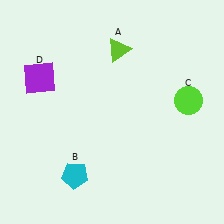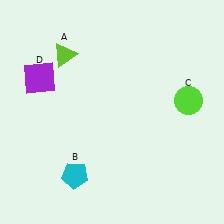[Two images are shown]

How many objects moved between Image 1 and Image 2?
1 object moved between the two images.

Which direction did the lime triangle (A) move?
The lime triangle (A) moved left.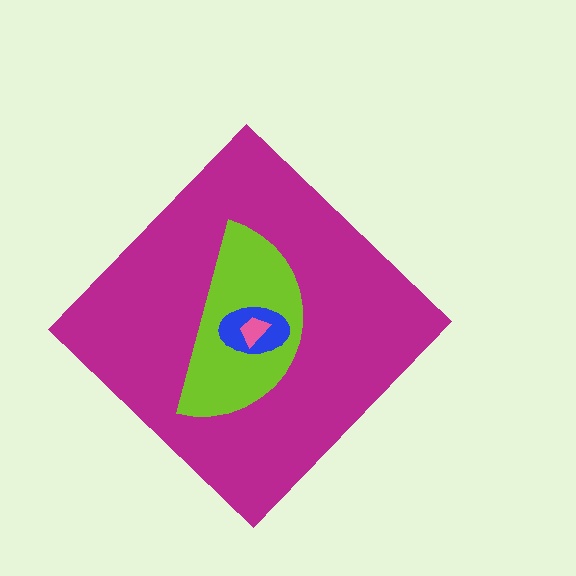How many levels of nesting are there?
4.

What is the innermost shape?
The pink trapezoid.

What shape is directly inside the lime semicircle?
The blue ellipse.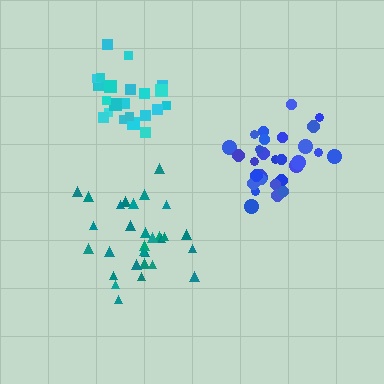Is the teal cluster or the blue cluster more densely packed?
Blue.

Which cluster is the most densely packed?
Cyan.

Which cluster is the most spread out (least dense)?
Teal.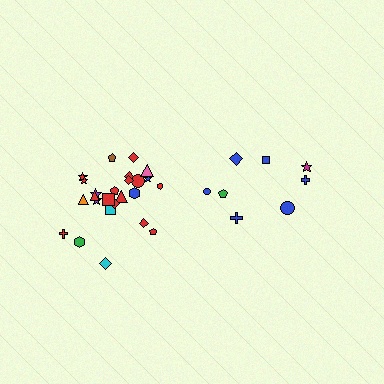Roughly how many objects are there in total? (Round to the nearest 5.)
Roughly 35 objects in total.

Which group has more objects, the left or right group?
The left group.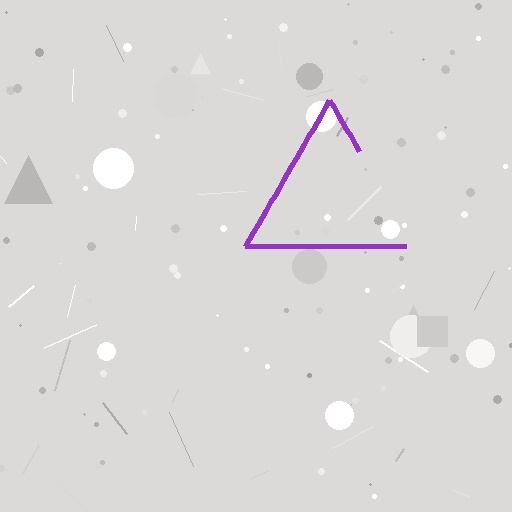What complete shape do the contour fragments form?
The contour fragments form a triangle.